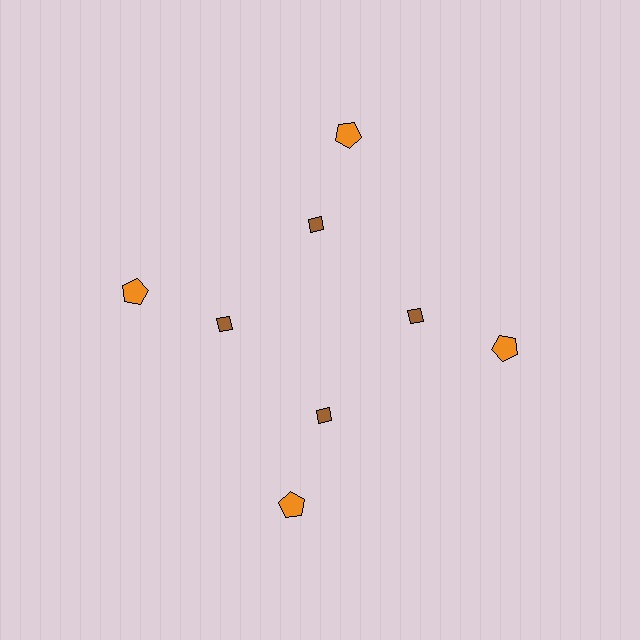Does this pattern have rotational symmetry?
Yes, this pattern has 4-fold rotational symmetry. It looks the same after rotating 90 degrees around the center.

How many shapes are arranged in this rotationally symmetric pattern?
There are 8 shapes, arranged in 4 groups of 2.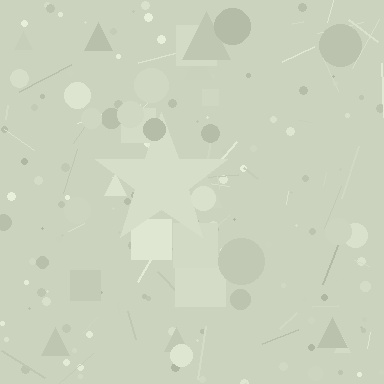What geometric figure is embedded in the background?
A star is embedded in the background.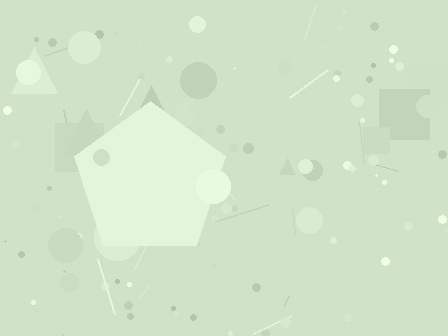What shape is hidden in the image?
A pentagon is hidden in the image.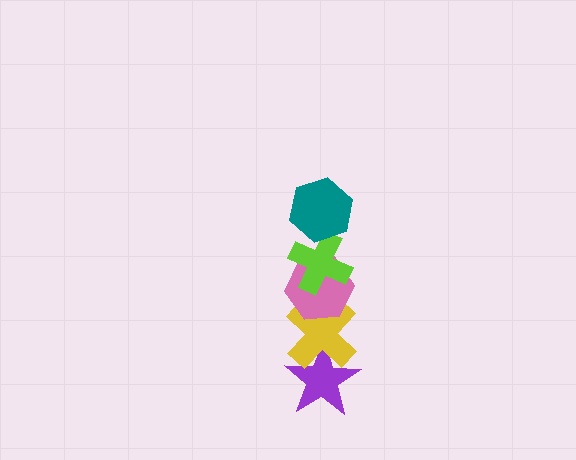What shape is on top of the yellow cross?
The pink hexagon is on top of the yellow cross.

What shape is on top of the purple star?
The yellow cross is on top of the purple star.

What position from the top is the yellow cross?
The yellow cross is 4th from the top.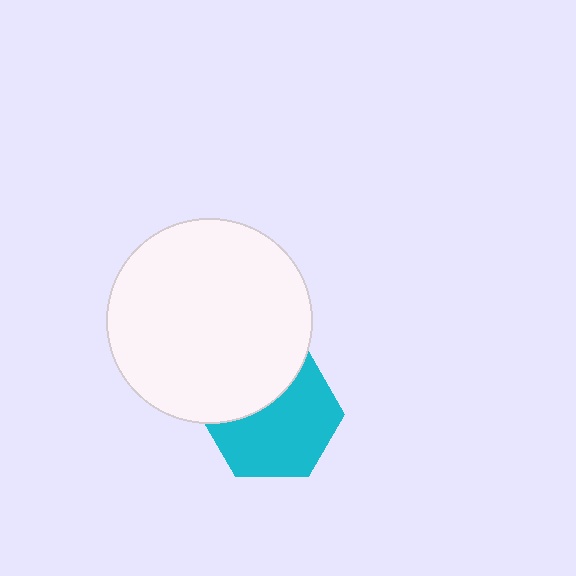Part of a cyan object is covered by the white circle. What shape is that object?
It is a hexagon.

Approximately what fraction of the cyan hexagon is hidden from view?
Roughly 35% of the cyan hexagon is hidden behind the white circle.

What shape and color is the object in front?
The object in front is a white circle.